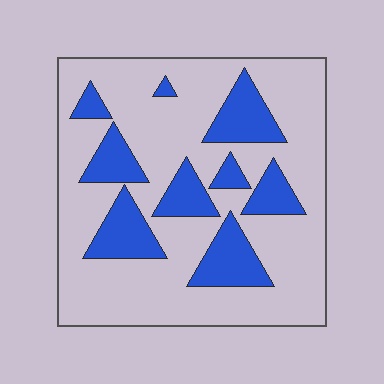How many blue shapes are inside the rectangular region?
9.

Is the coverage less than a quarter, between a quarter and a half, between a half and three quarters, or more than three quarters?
Between a quarter and a half.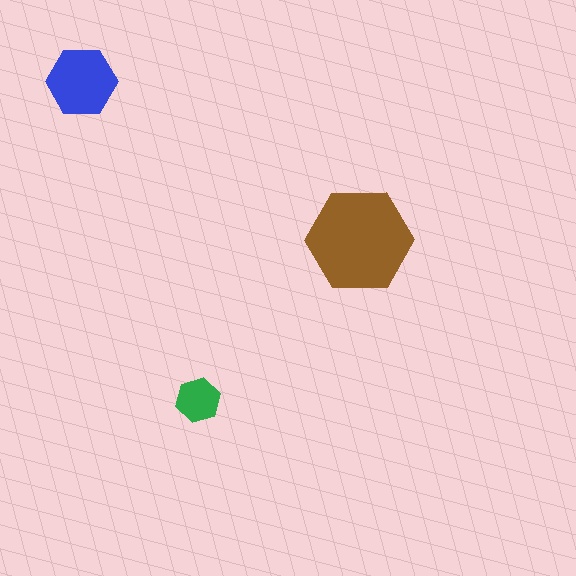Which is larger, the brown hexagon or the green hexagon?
The brown one.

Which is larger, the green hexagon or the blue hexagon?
The blue one.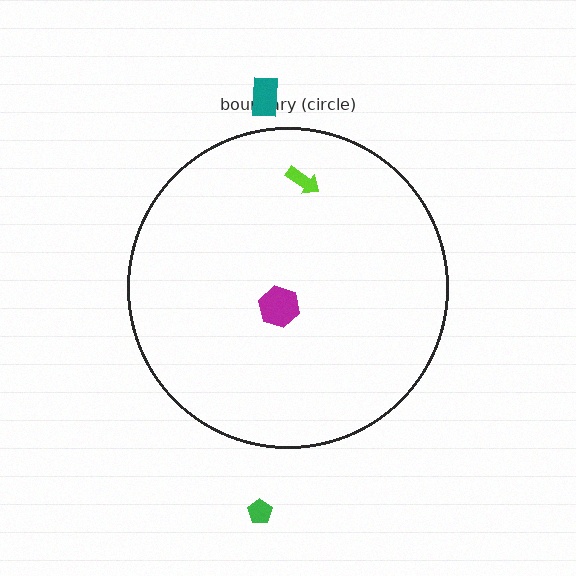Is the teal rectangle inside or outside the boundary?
Outside.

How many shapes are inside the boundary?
2 inside, 2 outside.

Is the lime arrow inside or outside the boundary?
Inside.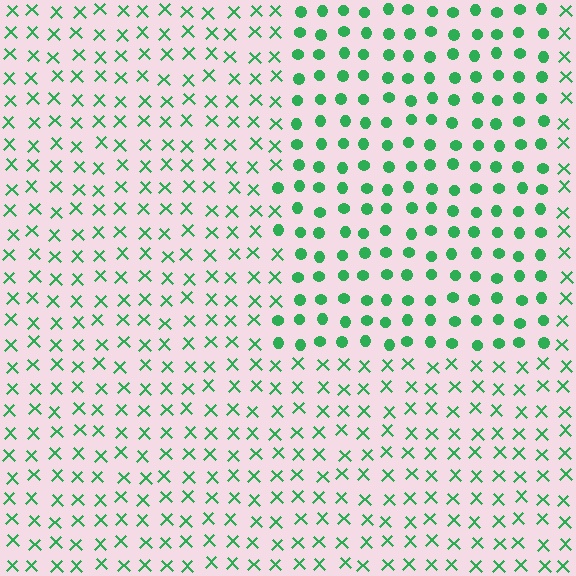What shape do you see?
I see a rectangle.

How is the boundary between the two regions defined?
The boundary is defined by a change in element shape: circles inside vs. X marks outside. All elements share the same color and spacing.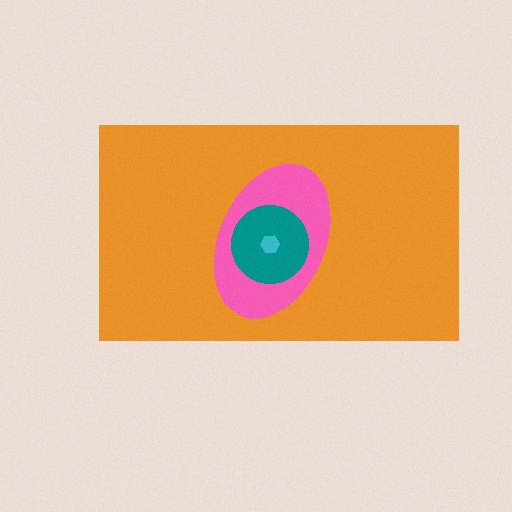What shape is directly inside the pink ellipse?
The teal circle.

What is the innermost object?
The cyan hexagon.